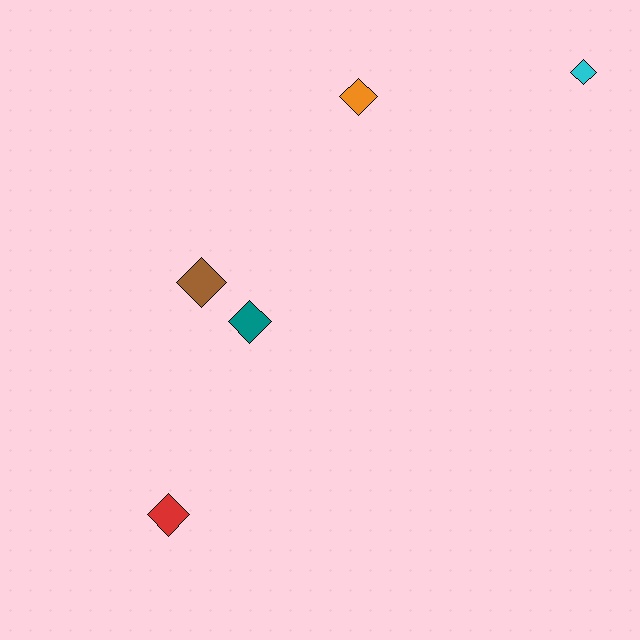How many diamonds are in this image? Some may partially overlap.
There are 5 diamonds.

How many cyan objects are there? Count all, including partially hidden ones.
There is 1 cyan object.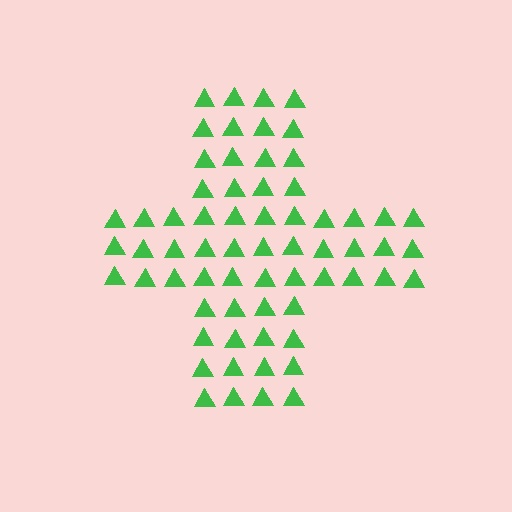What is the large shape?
The large shape is a cross.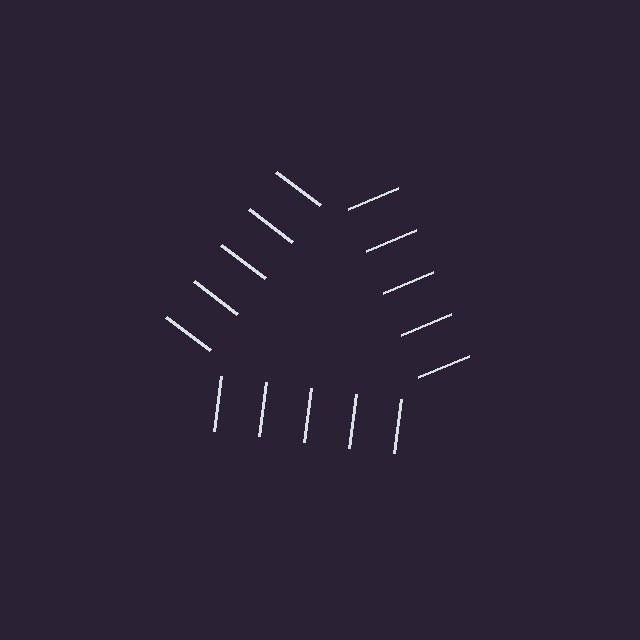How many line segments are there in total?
15 — 5 along each of the 3 edges.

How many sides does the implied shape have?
3 sides — the line-ends trace a triangle.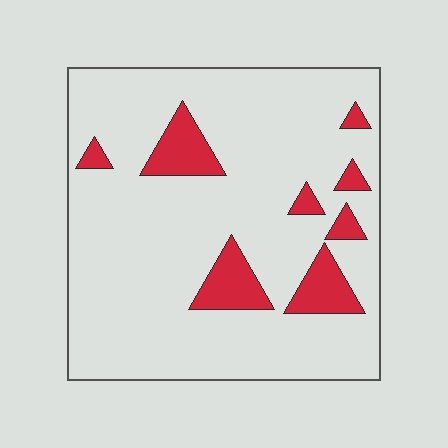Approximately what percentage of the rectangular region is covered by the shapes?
Approximately 15%.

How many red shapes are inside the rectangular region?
8.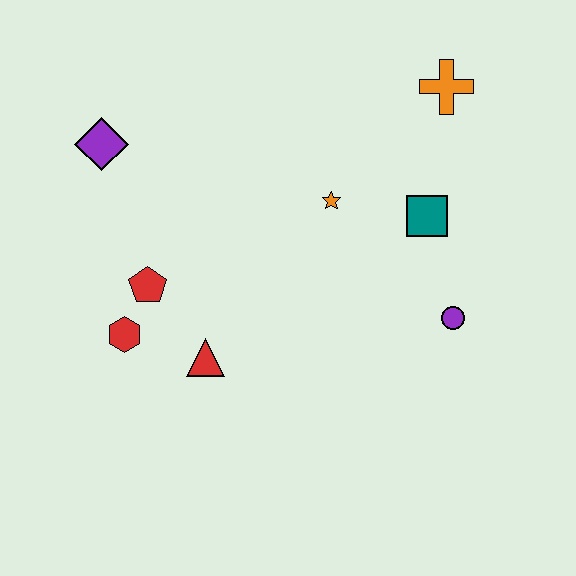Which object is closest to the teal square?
The orange star is closest to the teal square.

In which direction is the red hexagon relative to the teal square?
The red hexagon is to the left of the teal square.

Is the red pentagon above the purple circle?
Yes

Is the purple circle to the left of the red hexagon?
No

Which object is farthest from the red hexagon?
The orange cross is farthest from the red hexagon.